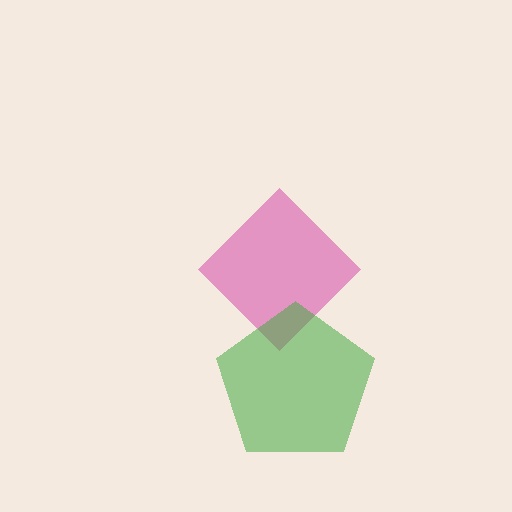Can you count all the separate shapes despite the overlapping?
Yes, there are 2 separate shapes.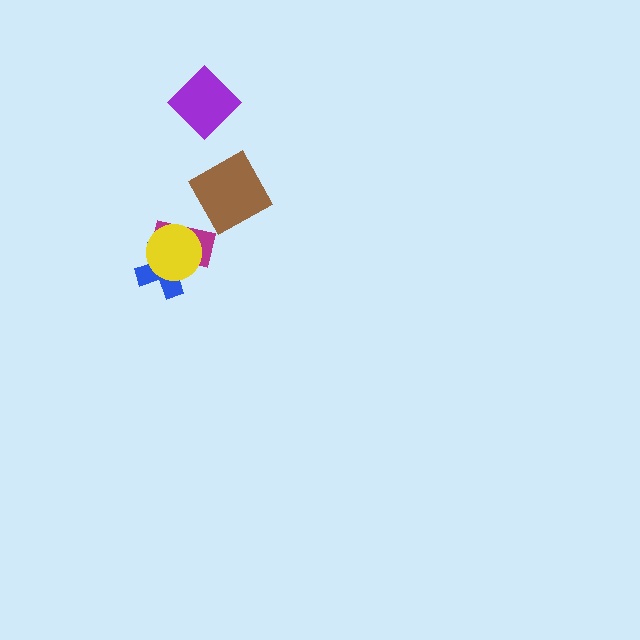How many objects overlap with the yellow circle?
2 objects overlap with the yellow circle.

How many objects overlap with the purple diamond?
0 objects overlap with the purple diamond.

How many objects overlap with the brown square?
0 objects overlap with the brown square.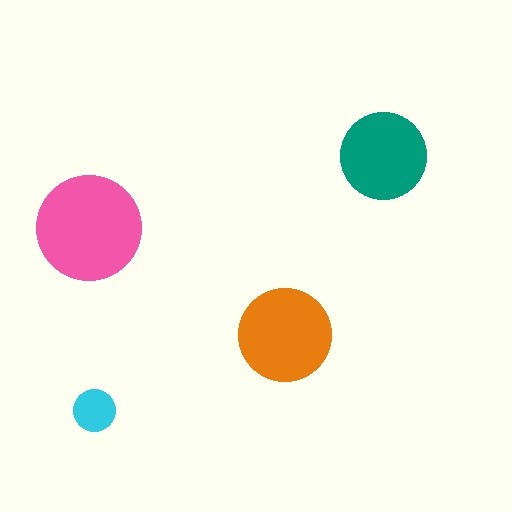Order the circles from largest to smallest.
the pink one, the orange one, the teal one, the cyan one.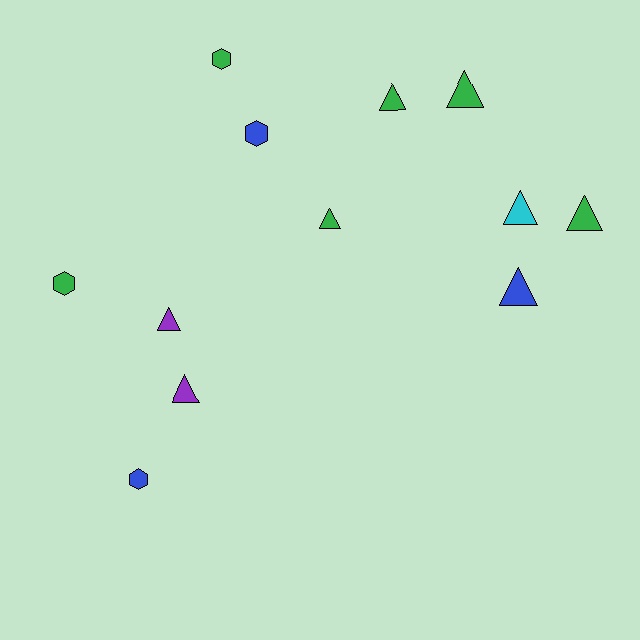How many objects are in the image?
There are 12 objects.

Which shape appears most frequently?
Triangle, with 8 objects.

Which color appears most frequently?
Green, with 6 objects.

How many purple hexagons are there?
There are no purple hexagons.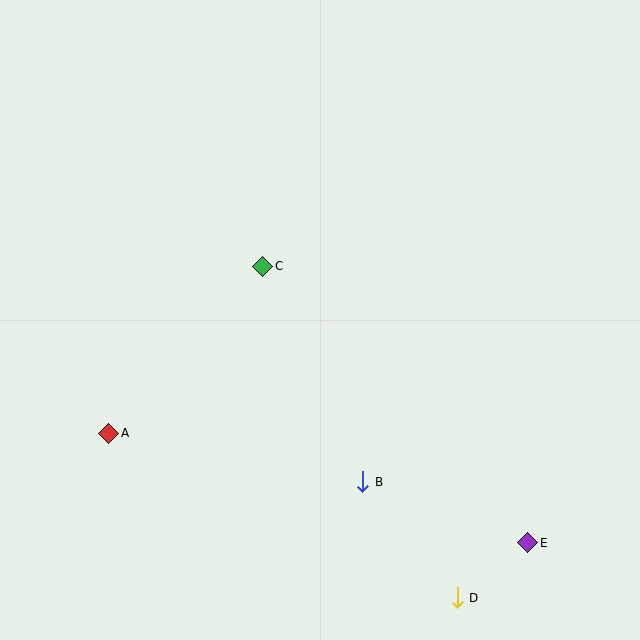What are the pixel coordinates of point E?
Point E is at (528, 543).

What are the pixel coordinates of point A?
Point A is at (109, 433).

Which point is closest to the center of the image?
Point C at (263, 266) is closest to the center.